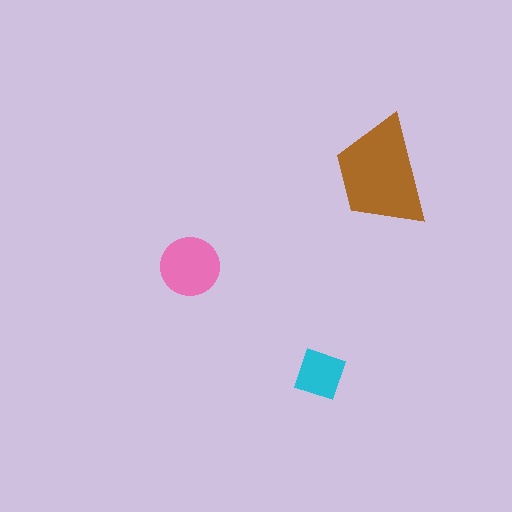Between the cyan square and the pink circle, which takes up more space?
The pink circle.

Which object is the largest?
The brown trapezoid.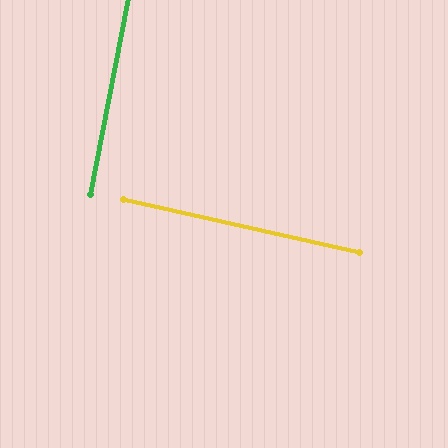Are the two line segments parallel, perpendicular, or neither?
Perpendicular — they meet at approximately 88°.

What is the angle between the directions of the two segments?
Approximately 88 degrees.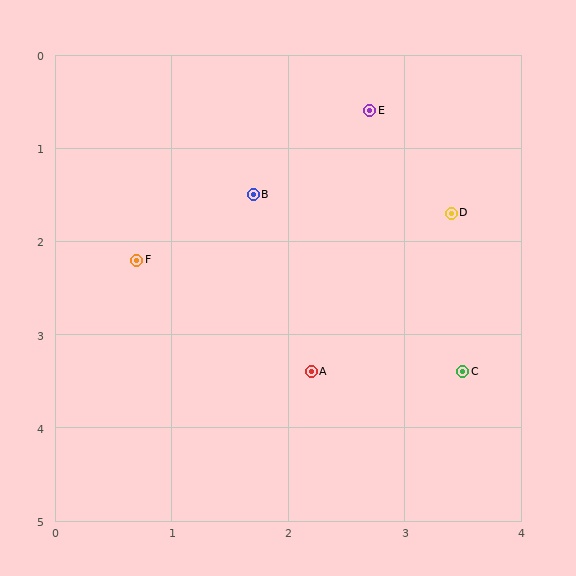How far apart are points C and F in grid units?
Points C and F are about 3.0 grid units apart.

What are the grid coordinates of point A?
Point A is at approximately (2.2, 3.4).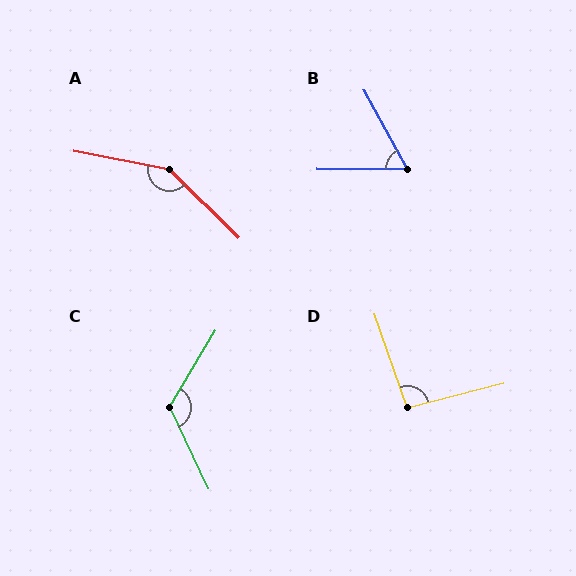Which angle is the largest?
A, at approximately 147 degrees.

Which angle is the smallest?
B, at approximately 61 degrees.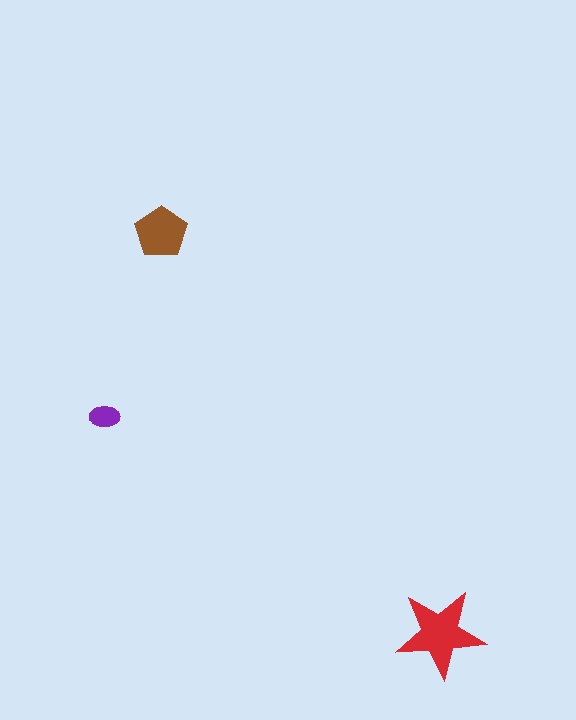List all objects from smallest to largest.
The purple ellipse, the brown pentagon, the red star.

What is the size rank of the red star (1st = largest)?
1st.